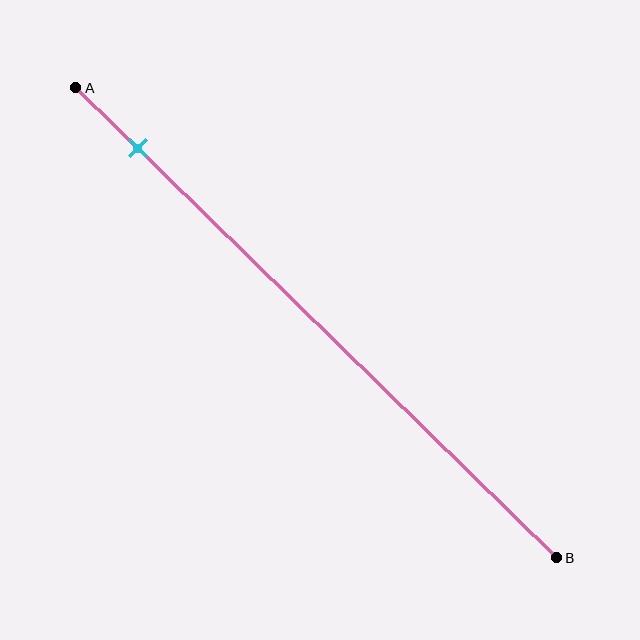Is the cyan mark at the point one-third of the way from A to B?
No, the mark is at about 15% from A, not at the 33% one-third point.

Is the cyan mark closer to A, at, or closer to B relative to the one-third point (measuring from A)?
The cyan mark is closer to point A than the one-third point of segment AB.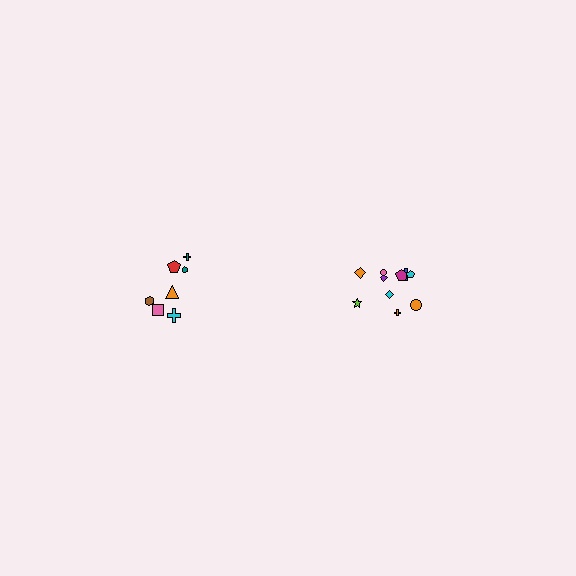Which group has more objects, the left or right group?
The right group.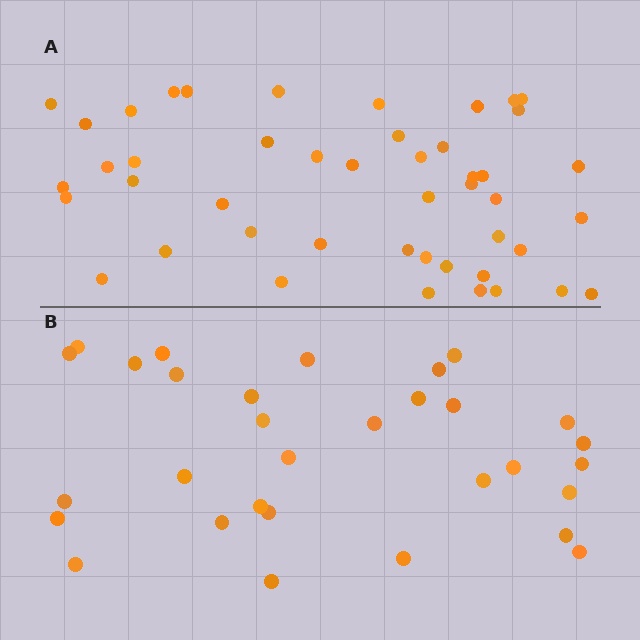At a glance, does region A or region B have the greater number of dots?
Region A (the top region) has more dots.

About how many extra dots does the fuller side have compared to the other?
Region A has approximately 15 more dots than region B.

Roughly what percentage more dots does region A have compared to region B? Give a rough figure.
About 50% more.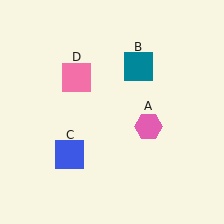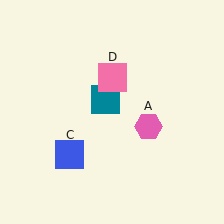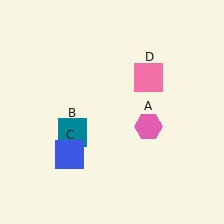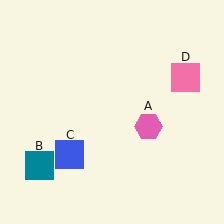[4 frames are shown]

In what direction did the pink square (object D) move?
The pink square (object D) moved right.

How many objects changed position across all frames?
2 objects changed position: teal square (object B), pink square (object D).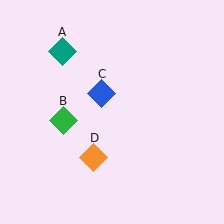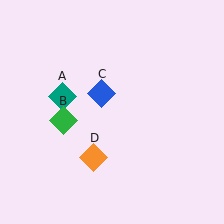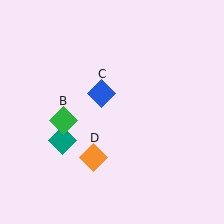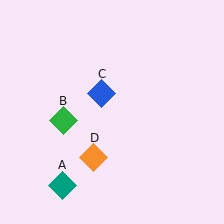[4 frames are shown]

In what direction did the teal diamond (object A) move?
The teal diamond (object A) moved down.